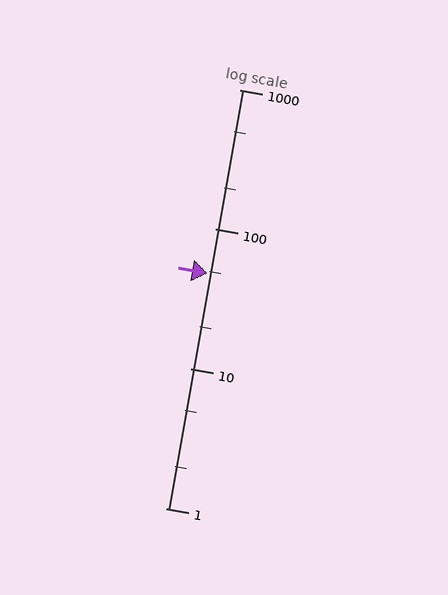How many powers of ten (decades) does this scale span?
The scale spans 3 decades, from 1 to 1000.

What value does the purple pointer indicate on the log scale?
The pointer indicates approximately 48.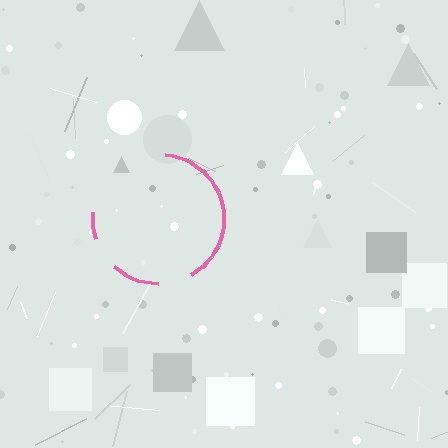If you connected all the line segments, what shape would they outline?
They would outline a circle.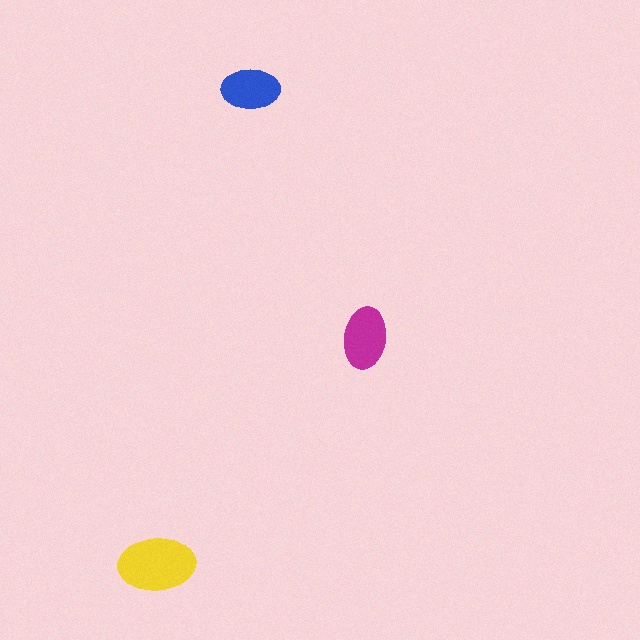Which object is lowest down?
The yellow ellipse is bottommost.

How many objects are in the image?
There are 3 objects in the image.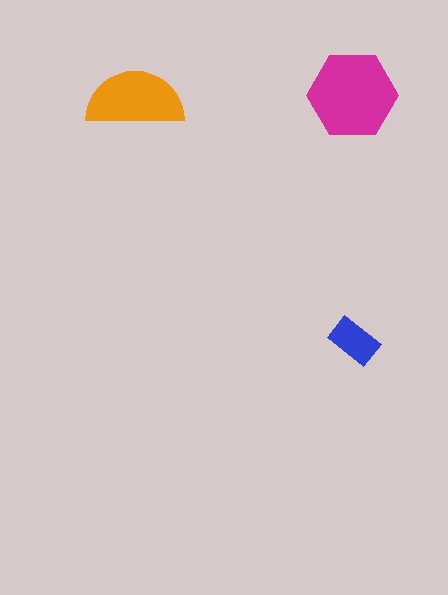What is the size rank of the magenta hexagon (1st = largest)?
1st.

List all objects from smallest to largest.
The blue rectangle, the orange semicircle, the magenta hexagon.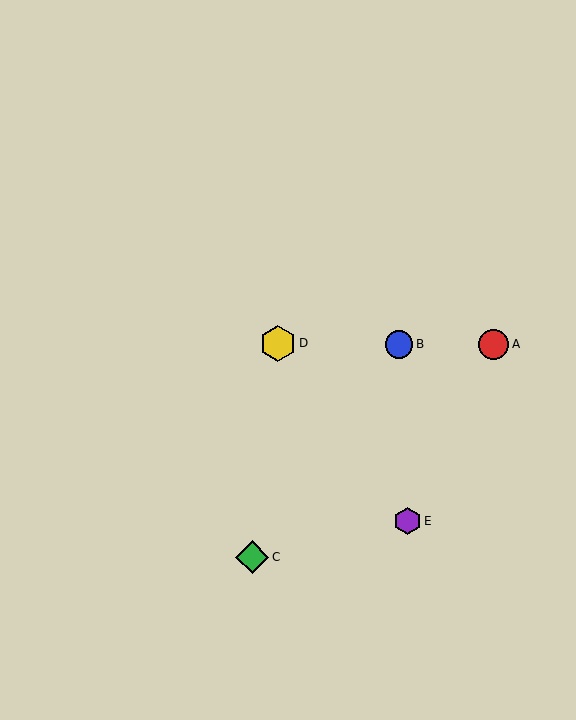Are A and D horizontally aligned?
Yes, both are at y≈345.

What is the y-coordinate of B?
Object B is at y≈344.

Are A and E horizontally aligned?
No, A is at y≈345 and E is at y≈521.